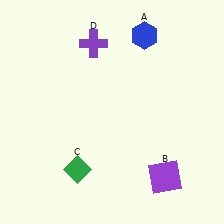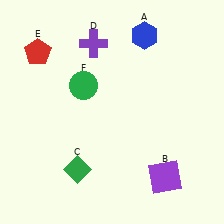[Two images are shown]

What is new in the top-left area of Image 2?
A red pentagon (E) was added in the top-left area of Image 2.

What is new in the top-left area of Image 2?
A green circle (F) was added in the top-left area of Image 2.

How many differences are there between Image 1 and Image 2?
There are 2 differences between the two images.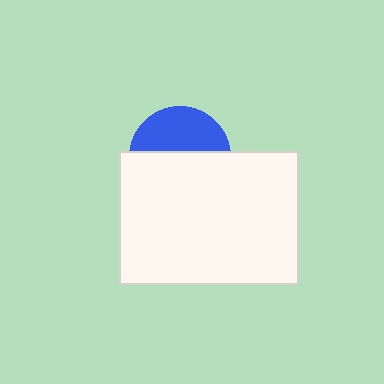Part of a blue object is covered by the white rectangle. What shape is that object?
It is a circle.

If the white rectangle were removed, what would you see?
You would see the complete blue circle.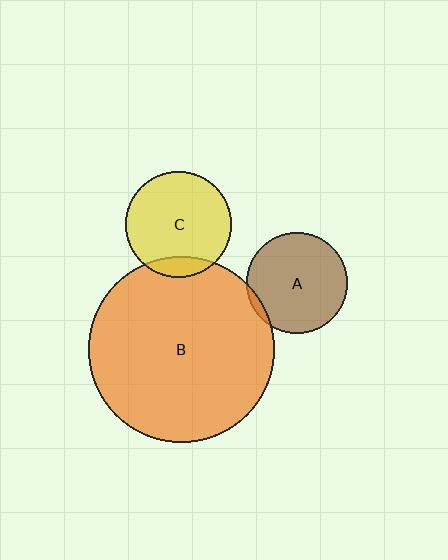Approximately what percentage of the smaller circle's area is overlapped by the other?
Approximately 10%.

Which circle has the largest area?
Circle B (orange).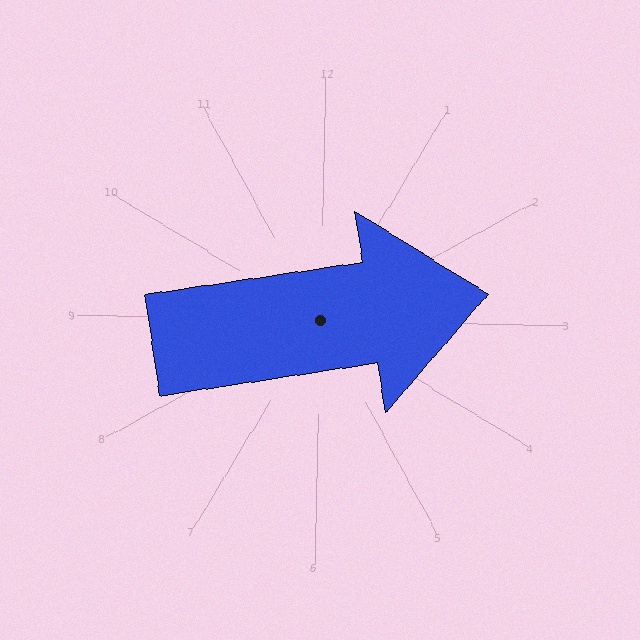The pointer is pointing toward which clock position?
Roughly 3 o'clock.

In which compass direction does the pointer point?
East.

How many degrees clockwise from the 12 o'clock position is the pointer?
Approximately 80 degrees.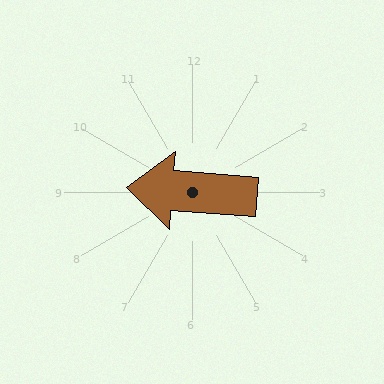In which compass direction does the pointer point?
West.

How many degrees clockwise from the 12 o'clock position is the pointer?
Approximately 274 degrees.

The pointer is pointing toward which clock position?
Roughly 9 o'clock.